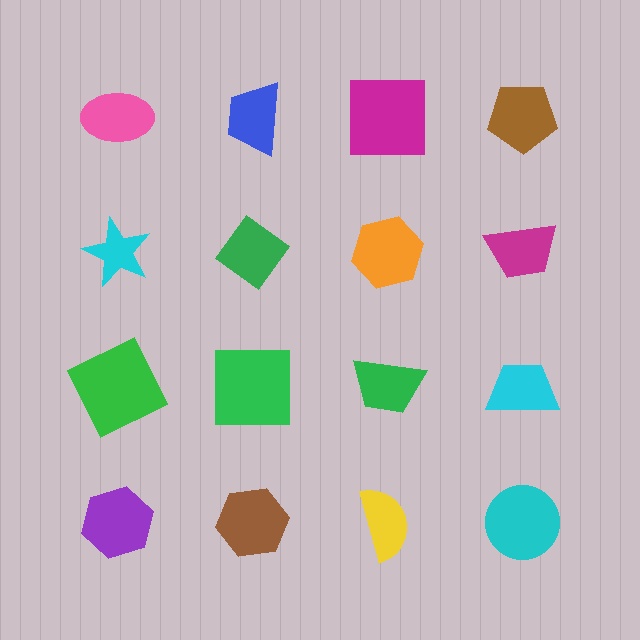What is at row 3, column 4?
A cyan trapezoid.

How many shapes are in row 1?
4 shapes.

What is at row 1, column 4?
A brown pentagon.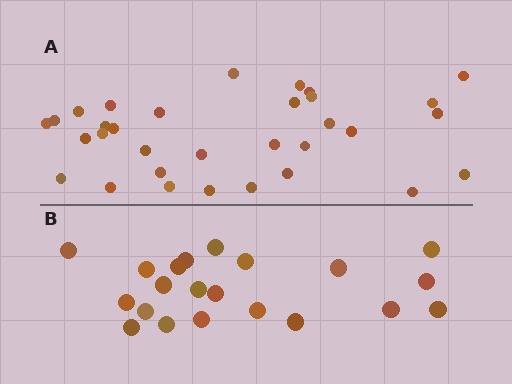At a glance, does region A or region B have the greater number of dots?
Region A (the top region) has more dots.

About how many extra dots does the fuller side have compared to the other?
Region A has roughly 12 or so more dots than region B.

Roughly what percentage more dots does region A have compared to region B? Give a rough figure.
About 50% more.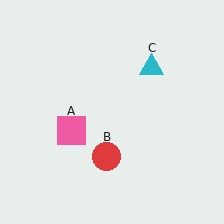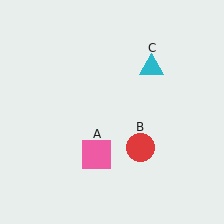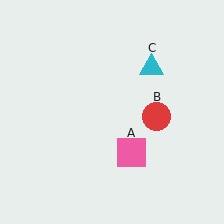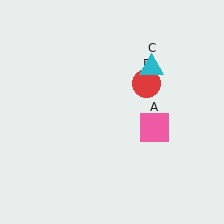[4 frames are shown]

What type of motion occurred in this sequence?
The pink square (object A), red circle (object B) rotated counterclockwise around the center of the scene.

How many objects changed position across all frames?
2 objects changed position: pink square (object A), red circle (object B).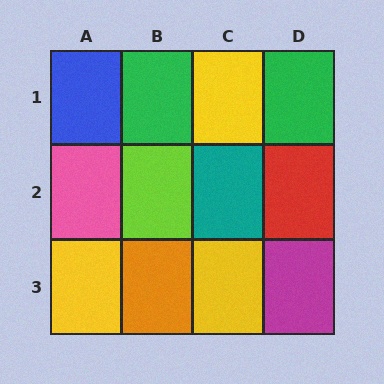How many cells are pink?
1 cell is pink.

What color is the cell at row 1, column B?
Green.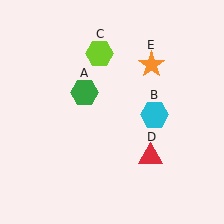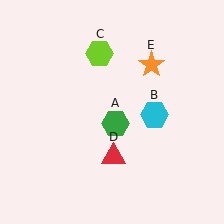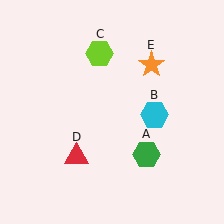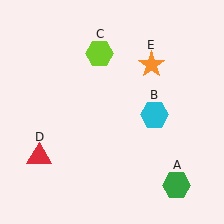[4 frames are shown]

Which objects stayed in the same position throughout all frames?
Cyan hexagon (object B) and lime hexagon (object C) and orange star (object E) remained stationary.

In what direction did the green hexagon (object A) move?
The green hexagon (object A) moved down and to the right.